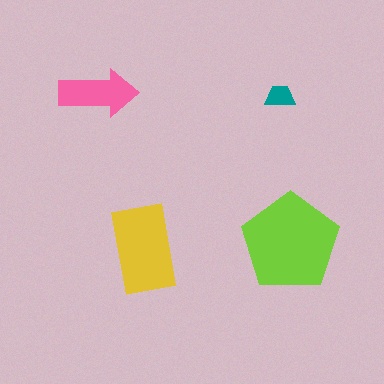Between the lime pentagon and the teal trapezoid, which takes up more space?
The lime pentagon.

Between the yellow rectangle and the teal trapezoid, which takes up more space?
The yellow rectangle.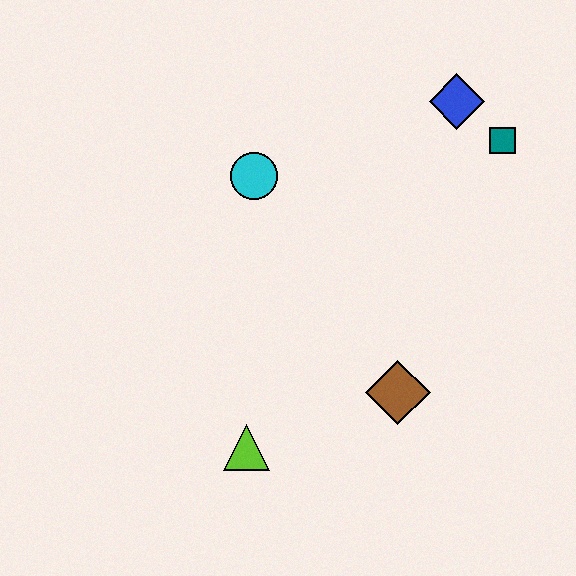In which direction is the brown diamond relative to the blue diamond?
The brown diamond is below the blue diamond.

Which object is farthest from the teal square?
The lime triangle is farthest from the teal square.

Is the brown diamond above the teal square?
No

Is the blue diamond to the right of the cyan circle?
Yes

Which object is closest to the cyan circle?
The blue diamond is closest to the cyan circle.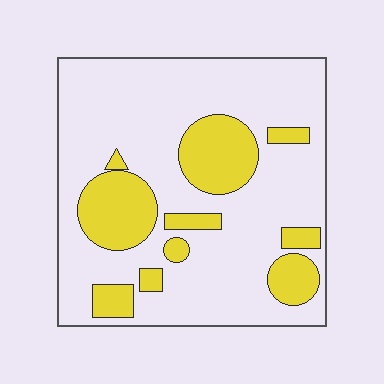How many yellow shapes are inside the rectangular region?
10.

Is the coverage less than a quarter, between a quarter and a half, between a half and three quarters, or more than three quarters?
Less than a quarter.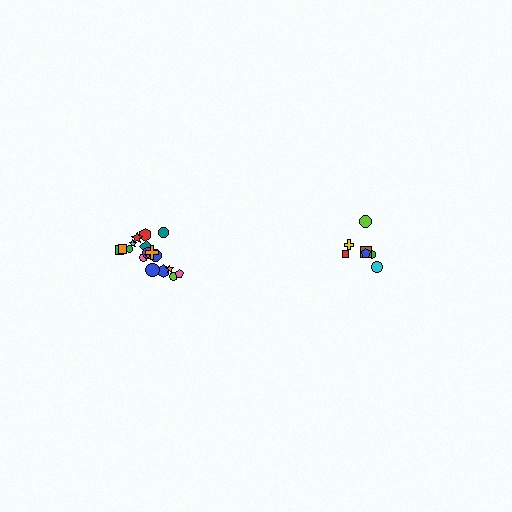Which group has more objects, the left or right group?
The left group.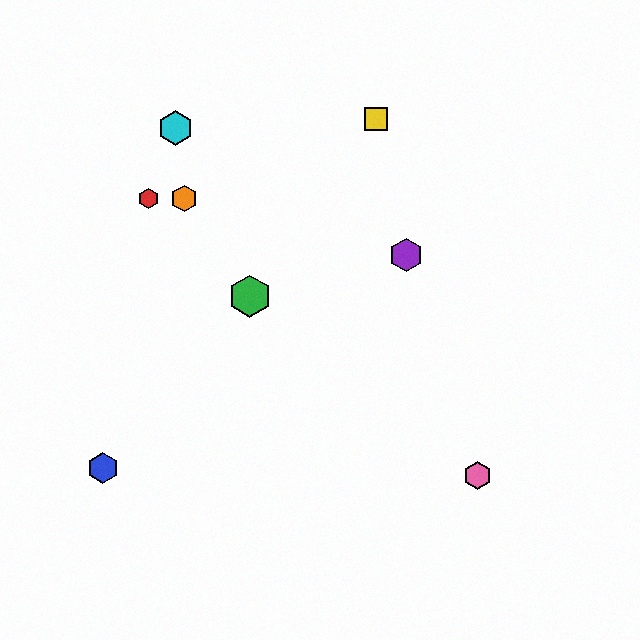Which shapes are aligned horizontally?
The red hexagon, the orange hexagon are aligned horizontally.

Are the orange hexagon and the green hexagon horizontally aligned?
No, the orange hexagon is at y≈198 and the green hexagon is at y≈296.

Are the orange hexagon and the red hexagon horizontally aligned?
Yes, both are at y≈198.